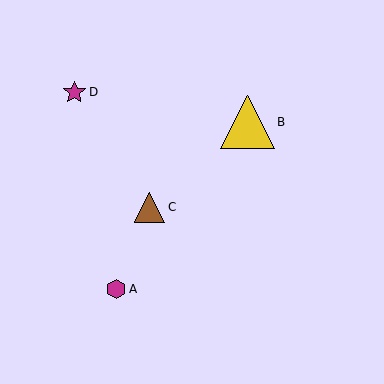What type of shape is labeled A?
Shape A is a magenta hexagon.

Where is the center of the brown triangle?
The center of the brown triangle is at (150, 207).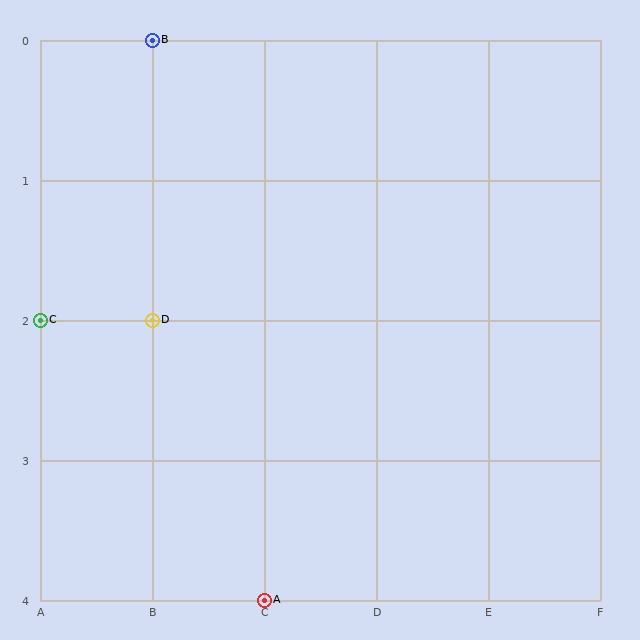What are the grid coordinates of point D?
Point D is at grid coordinates (B, 2).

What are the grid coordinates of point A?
Point A is at grid coordinates (C, 4).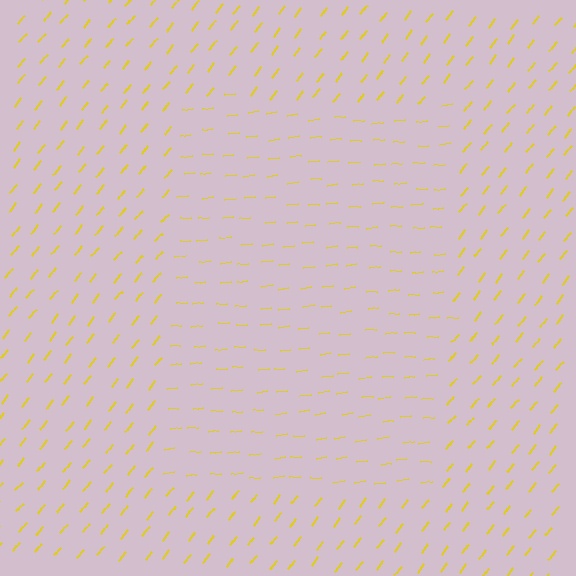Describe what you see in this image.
The image is filled with small yellow line segments. A rectangle region in the image has lines oriented differently from the surrounding lines, creating a visible texture boundary.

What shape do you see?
I see a rectangle.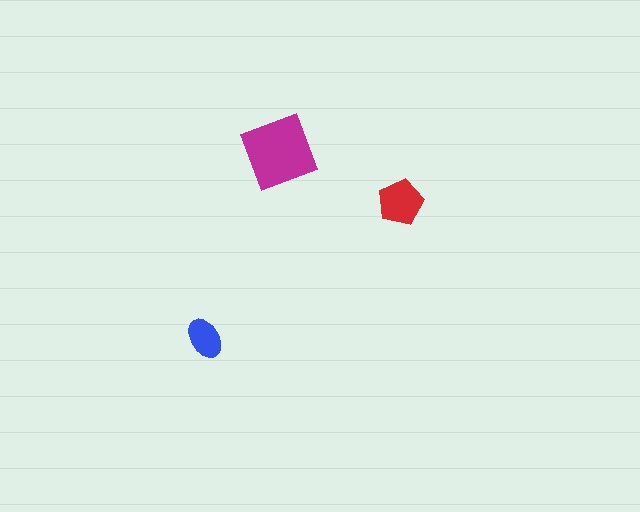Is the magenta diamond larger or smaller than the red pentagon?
Larger.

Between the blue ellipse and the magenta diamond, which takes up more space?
The magenta diamond.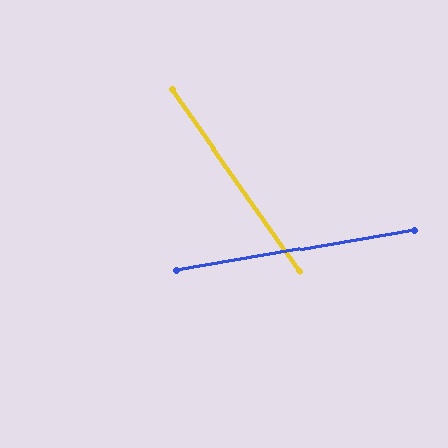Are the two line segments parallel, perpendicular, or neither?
Neither parallel nor perpendicular — they differ by about 64°.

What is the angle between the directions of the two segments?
Approximately 64 degrees.